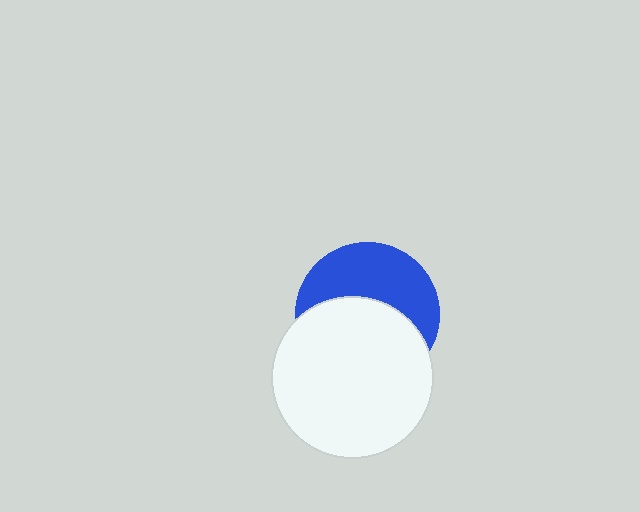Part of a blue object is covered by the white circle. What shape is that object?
It is a circle.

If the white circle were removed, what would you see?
You would see the complete blue circle.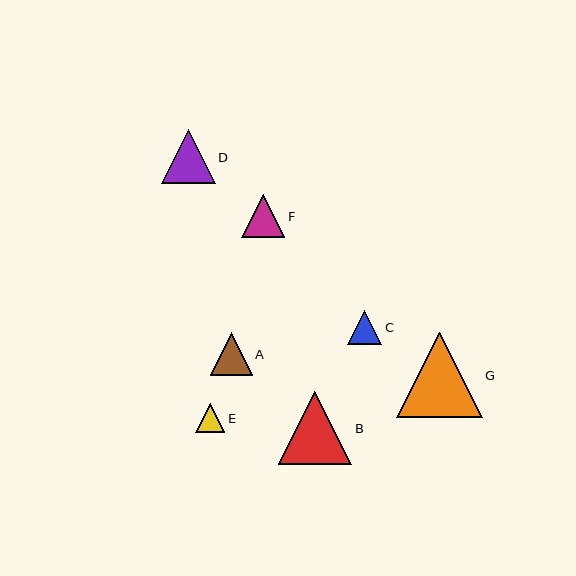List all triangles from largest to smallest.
From largest to smallest: G, B, D, F, A, C, E.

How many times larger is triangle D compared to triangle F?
Triangle D is approximately 1.2 times the size of triangle F.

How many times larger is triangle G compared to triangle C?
Triangle G is approximately 2.5 times the size of triangle C.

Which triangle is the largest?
Triangle G is the largest with a size of approximately 86 pixels.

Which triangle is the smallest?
Triangle E is the smallest with a size of approximately 30 pixels.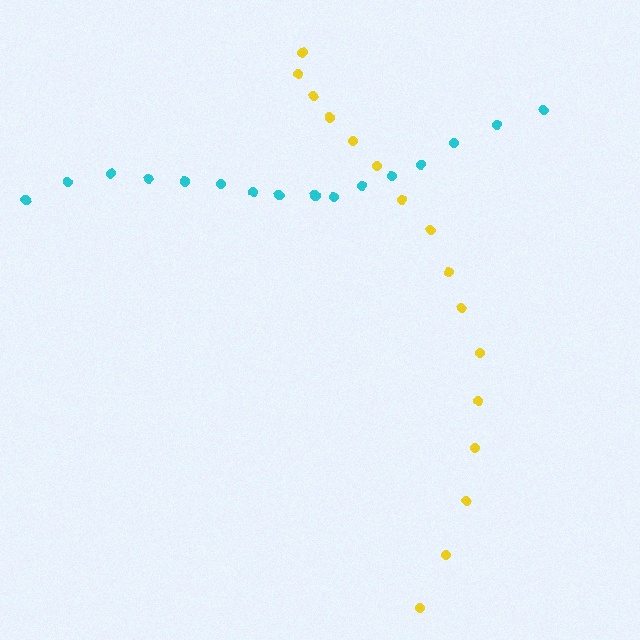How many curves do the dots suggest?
There are 2 distinct paths.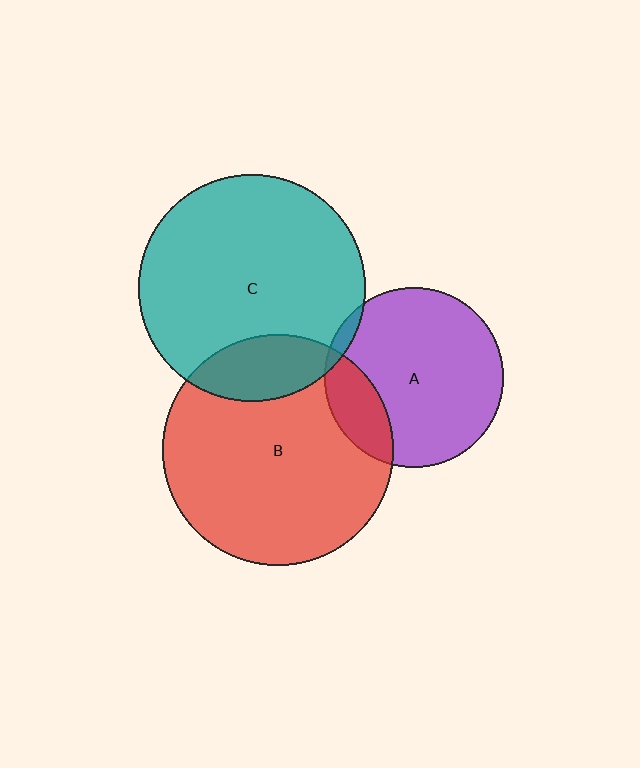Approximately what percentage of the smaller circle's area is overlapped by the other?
Approximately 5%.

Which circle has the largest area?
Circle B (red).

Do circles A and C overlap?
Yes.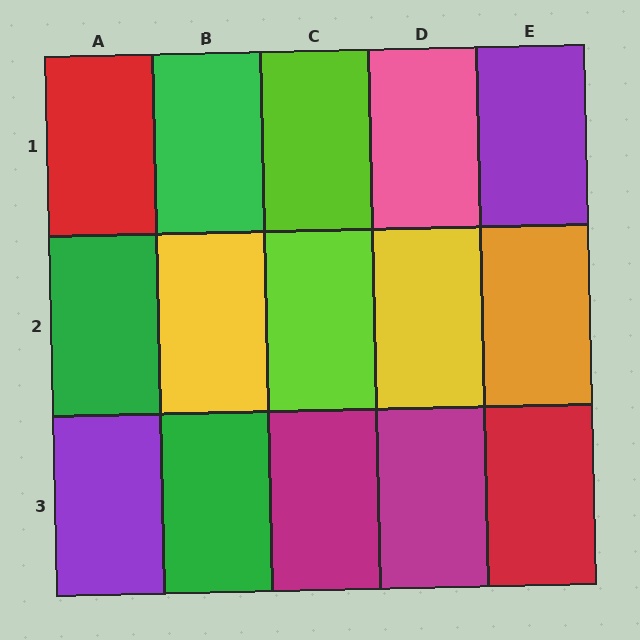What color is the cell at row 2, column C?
Lime.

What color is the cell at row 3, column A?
Purple.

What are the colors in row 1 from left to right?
Red, green, lime, pink, purple.